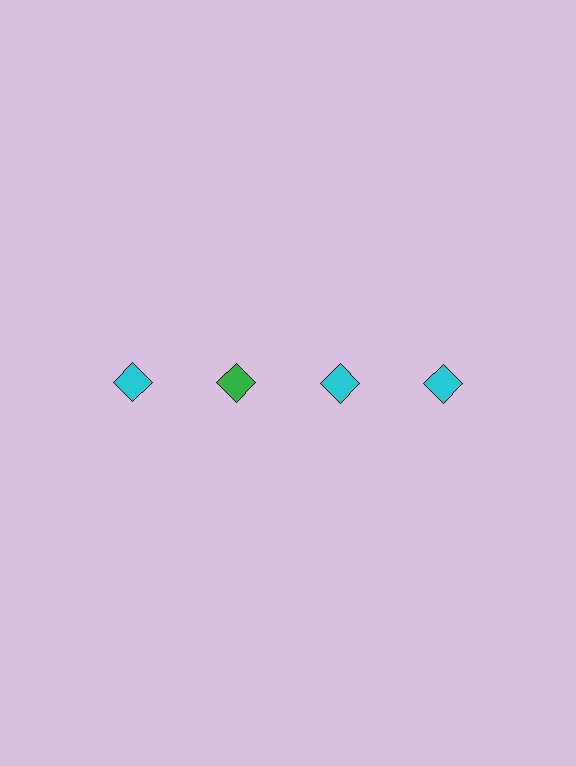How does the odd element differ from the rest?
It has a different color: green instead of cyan.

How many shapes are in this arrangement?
There are 4 shapes arranged in a grid pattern.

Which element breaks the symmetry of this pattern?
The green diamond in the top row, second from left column breaks the symmetry. All other shapes are cyan diamonds.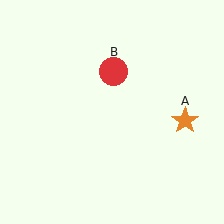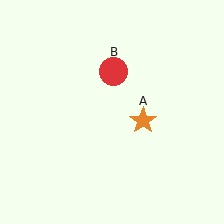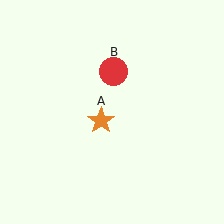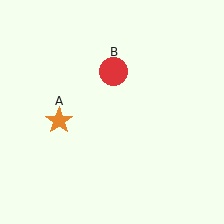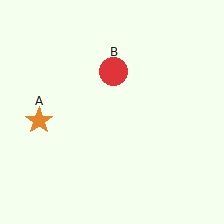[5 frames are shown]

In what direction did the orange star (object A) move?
The orange star (object A) moved left.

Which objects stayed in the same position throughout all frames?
Red circle (object B) remained stationary.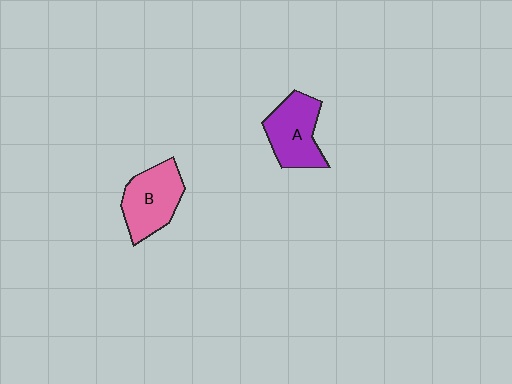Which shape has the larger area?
Shape B (pink).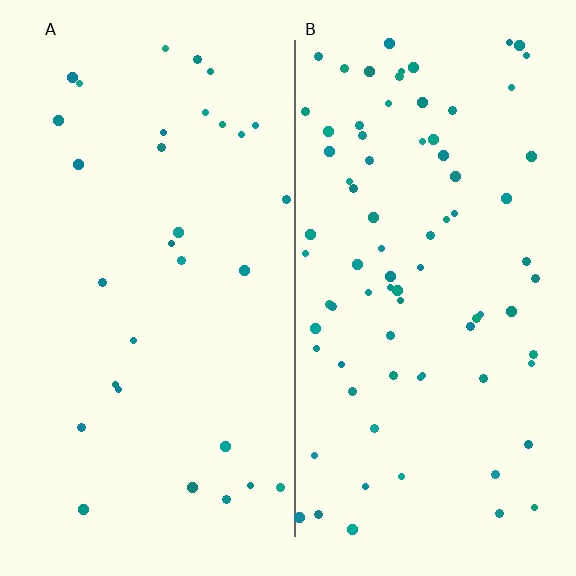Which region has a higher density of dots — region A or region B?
B (the right).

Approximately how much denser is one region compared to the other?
Approximately 2.6× — region B over region A.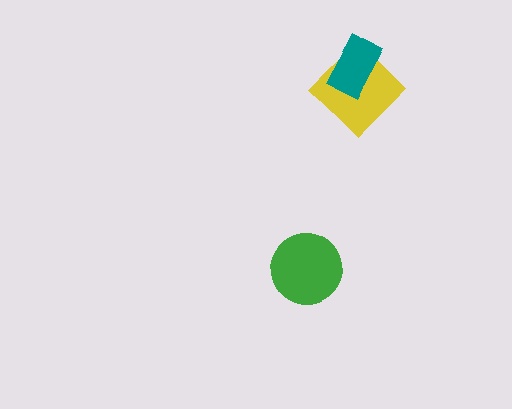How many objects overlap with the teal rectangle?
1 object overlaps with the teal rectangle.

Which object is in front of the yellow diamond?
The teal rectangle is in front of the yellow diamond.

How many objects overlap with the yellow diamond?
1 object overlaps with the yellow diamond.